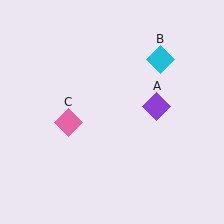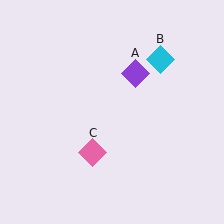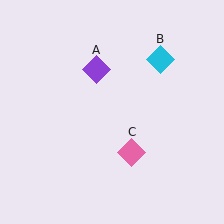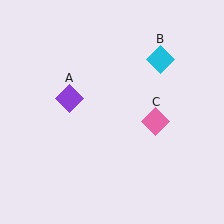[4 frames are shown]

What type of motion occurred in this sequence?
The purple diamond (object A), pink diamond (object C) rotated counterclockwise around the center of the scene.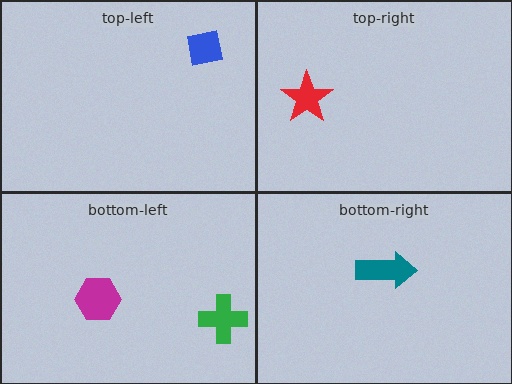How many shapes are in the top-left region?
1.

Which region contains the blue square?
The top-left region.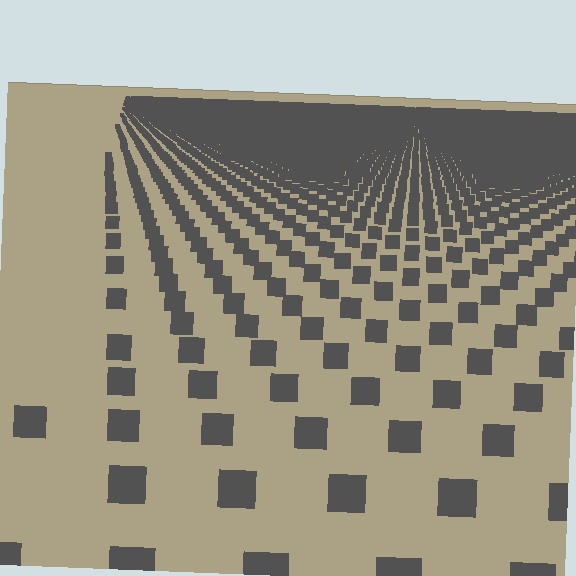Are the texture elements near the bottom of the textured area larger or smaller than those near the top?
Larger. Near the bottom, elements are closer to the viewer and appear at a bigger on-screen size.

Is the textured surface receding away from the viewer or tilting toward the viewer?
The surface is receding away from the viewer. Texture elements get smaller and denser toward the top.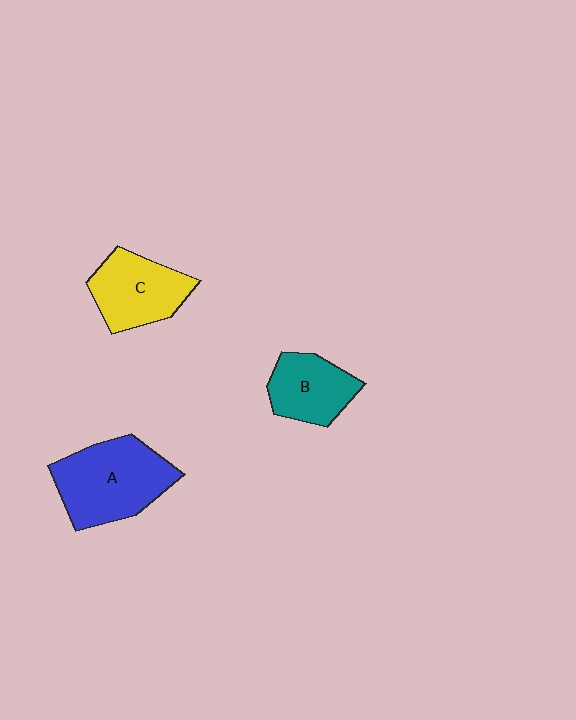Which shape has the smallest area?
Shape B (teal).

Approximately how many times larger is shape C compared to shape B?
Approximately 1.2 times.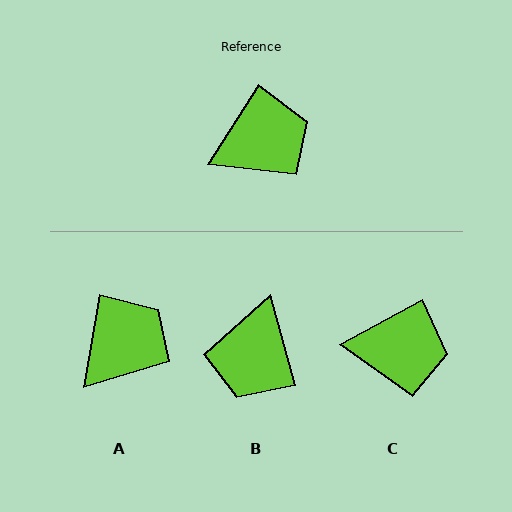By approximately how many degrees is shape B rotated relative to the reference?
Approximately 132 degrees clockwise.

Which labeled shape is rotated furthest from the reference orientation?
B, about 132 degrees away.